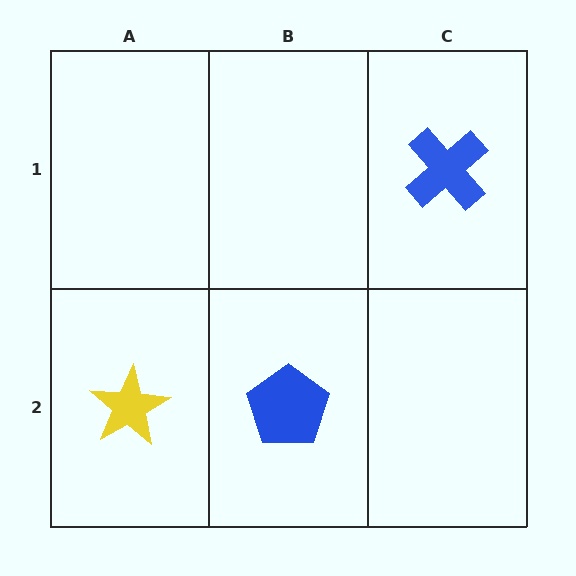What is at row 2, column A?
A yellow star.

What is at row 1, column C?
A blue cross.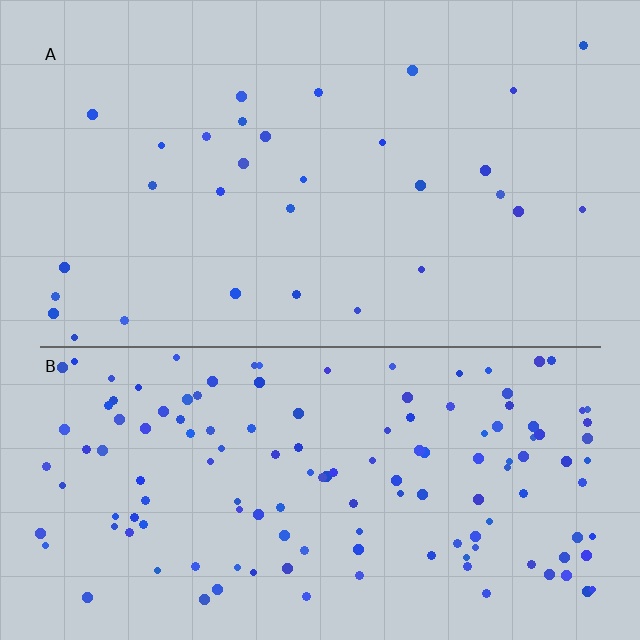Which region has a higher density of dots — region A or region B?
B (the bottom).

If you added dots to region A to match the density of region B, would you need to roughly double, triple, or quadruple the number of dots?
Approximately quadruple.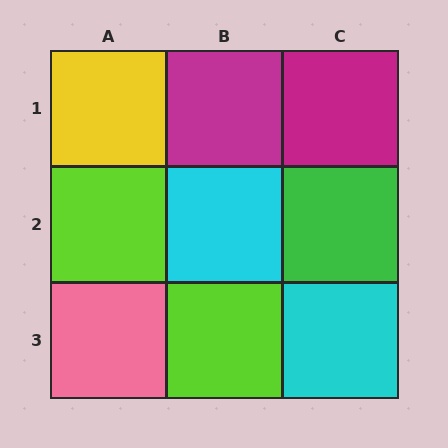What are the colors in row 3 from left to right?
Pink, lime, cyan.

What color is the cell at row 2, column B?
Cyan.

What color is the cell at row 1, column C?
Magenta.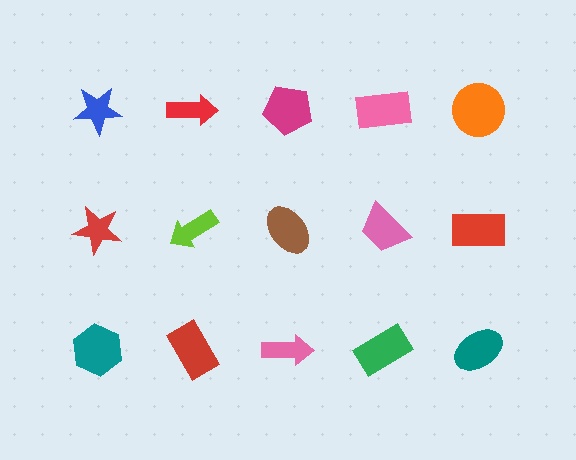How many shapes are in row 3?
5 shapes.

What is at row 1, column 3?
A magenta pentagon.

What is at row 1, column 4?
A pink rectangle.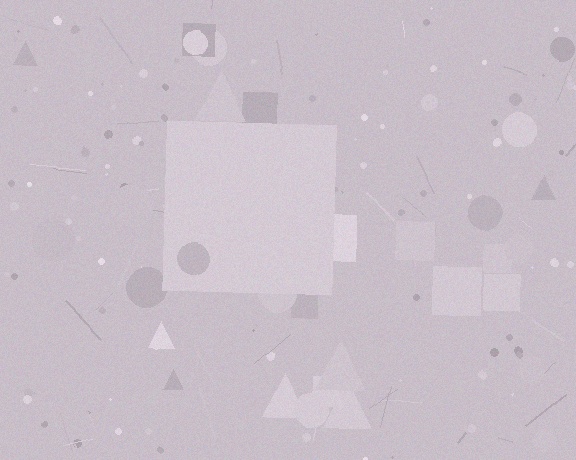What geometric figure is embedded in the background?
A square is embedded in the background.